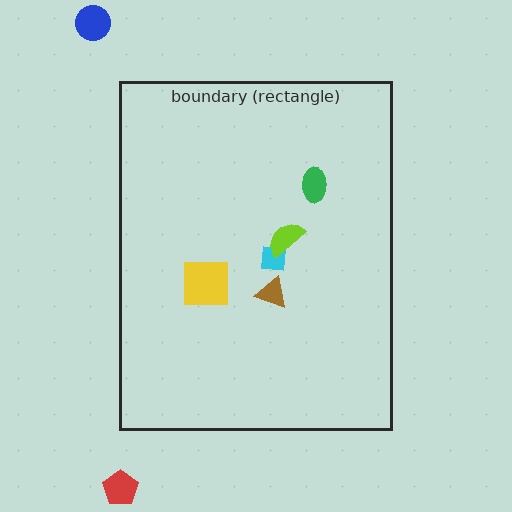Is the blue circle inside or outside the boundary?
Outside.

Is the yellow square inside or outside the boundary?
Inside.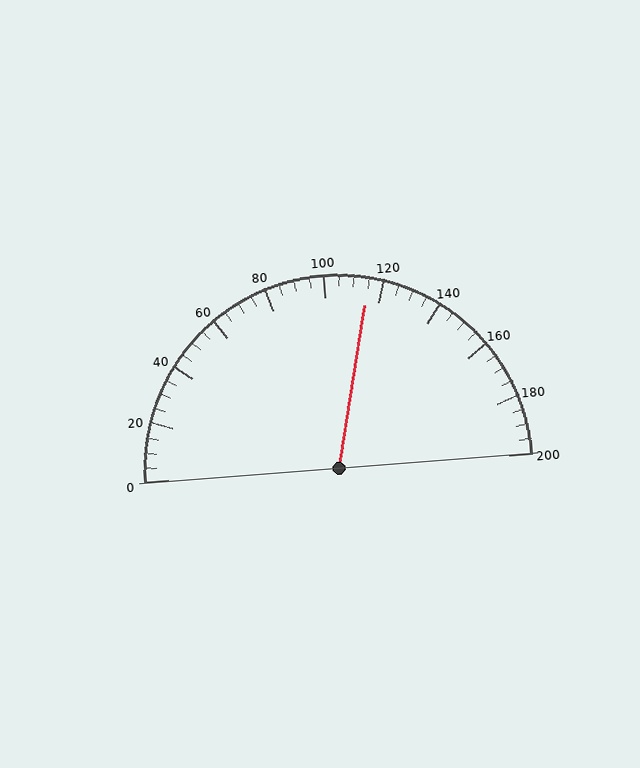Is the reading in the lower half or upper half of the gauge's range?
The reading is in the upper half of the range (0 to 200).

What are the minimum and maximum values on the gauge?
The gauge ranges from 0 to 200.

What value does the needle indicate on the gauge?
The needle indicates approximately 115.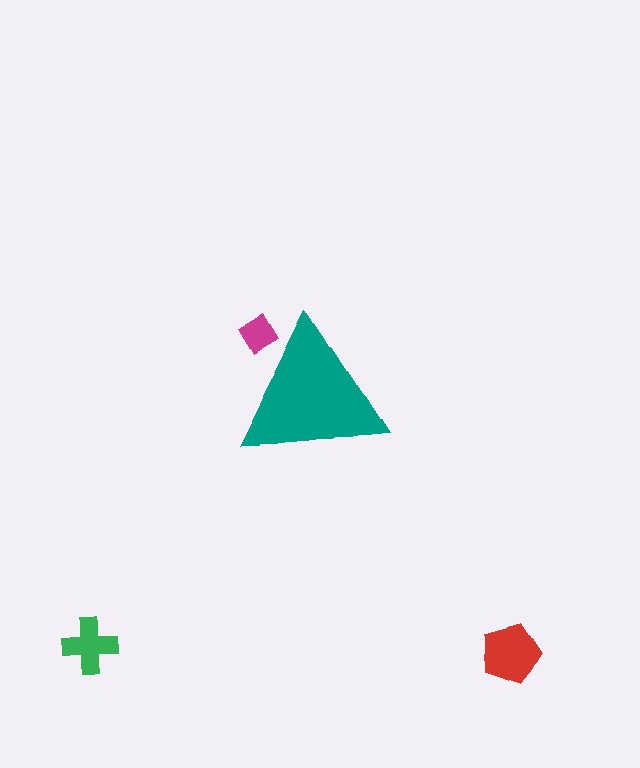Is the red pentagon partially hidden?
No, the red pentagon is fully visible.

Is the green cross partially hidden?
No, the green cross is fully visible.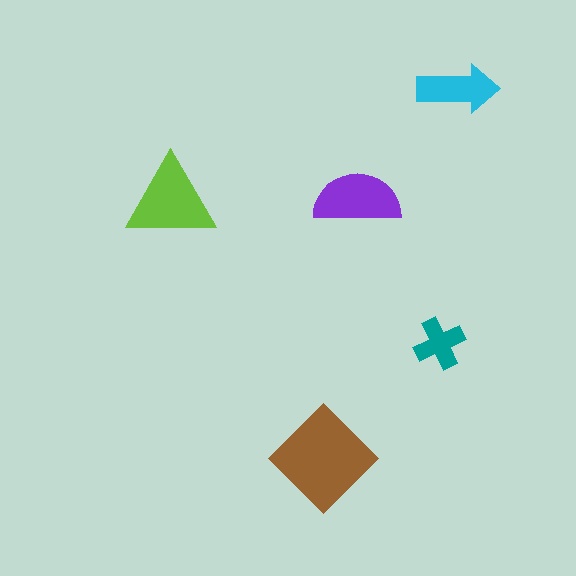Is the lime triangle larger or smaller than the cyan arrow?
Larger.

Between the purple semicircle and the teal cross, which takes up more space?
The purple semicircle.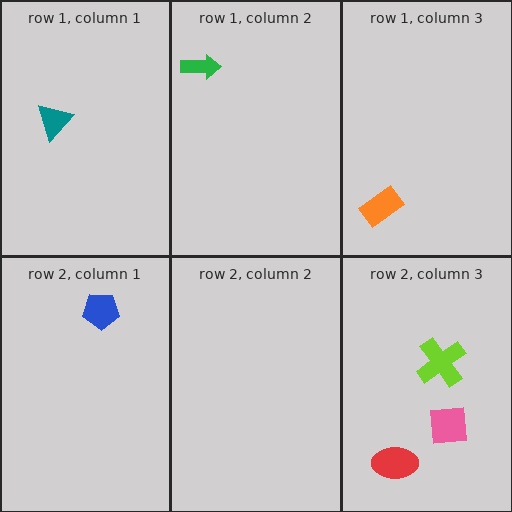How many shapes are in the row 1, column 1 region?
1.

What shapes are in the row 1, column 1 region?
The teal triangle.